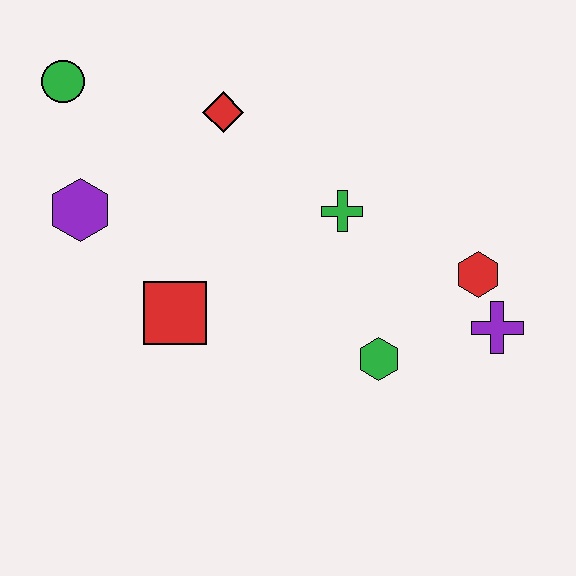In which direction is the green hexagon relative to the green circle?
The green hexagon is to the right of the green circle.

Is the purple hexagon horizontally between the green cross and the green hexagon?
No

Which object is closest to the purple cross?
The red hexagon is closest to the purple cross.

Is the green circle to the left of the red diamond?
Yes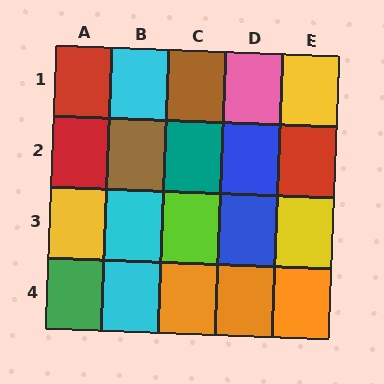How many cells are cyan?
3 cells are cyan.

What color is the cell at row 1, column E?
Yellow.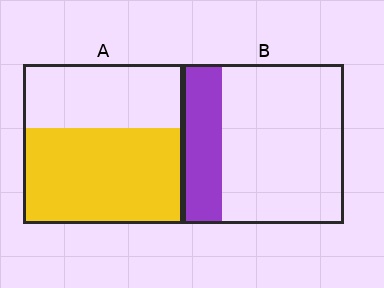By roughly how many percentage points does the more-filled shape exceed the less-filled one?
By roughly 35 percentage points (A over B).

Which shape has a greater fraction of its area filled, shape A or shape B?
Shape A.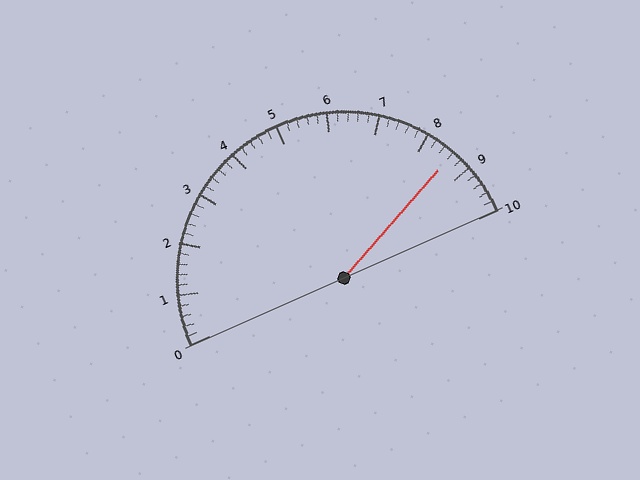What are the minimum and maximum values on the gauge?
The gauge ranges from 0 to 10.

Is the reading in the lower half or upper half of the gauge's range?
The reading is in the upper half of the range (0 to 10).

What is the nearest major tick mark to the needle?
The nearest major tick mark is 9.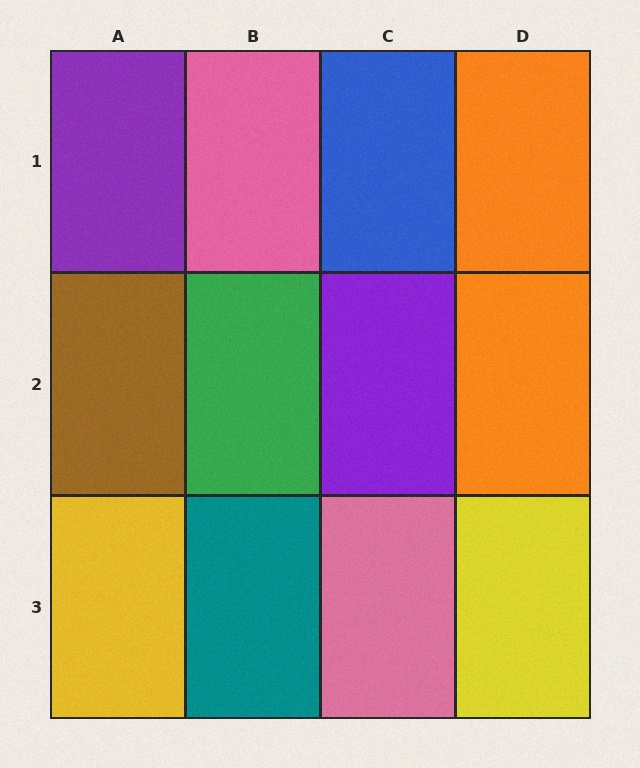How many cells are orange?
2 cells are orange.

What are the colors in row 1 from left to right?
Purple, pink, blue, orange.